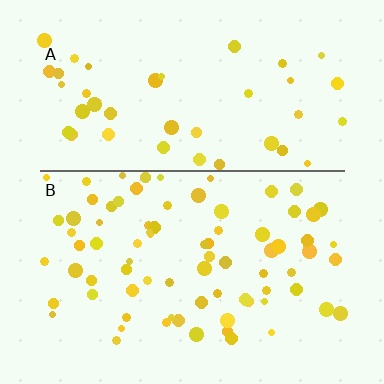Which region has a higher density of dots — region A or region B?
B (the bottom).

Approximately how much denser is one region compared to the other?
Approximately 1.9× — region B over region A.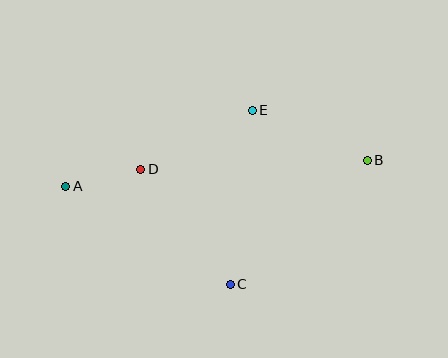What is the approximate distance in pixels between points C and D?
The distance between C and D is approximately 146 pixels.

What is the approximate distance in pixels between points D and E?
The distance between D and E is approximately 126 pixels.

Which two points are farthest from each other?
Points A and B are farthest from each other.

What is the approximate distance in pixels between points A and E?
The distance between A and E is approximately 201 pixels.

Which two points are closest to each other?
Points A and D are closest to each other.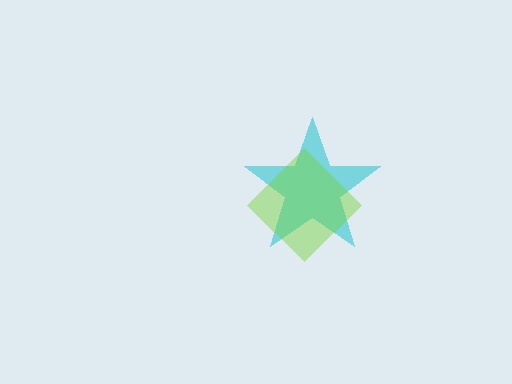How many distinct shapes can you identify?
There are 2 distinct shapes: a cyan star, a lime diamond.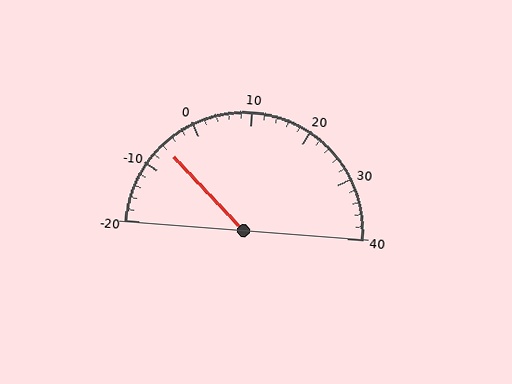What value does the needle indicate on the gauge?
The needle indicates approximately -6.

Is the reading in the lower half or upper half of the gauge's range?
The reading is in the lower half of the range (-20 to 40).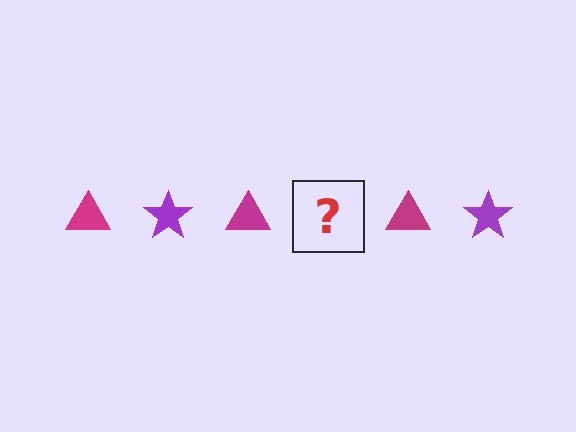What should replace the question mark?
The question mark should be replaced with a purple star.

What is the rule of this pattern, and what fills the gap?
The rule is that the pattern alternates between magenta triangle and purple star. The gap should be filled with a purple star.